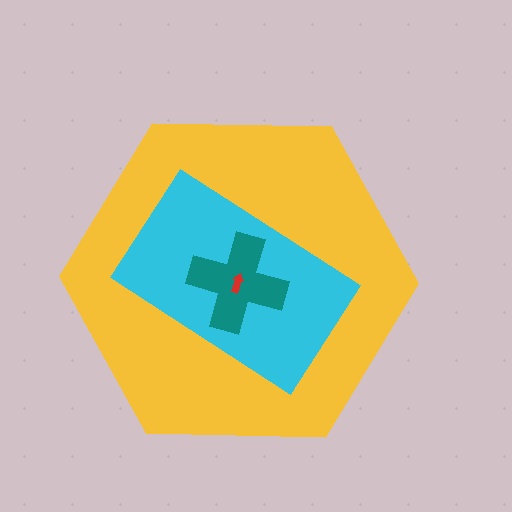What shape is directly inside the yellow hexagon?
The cyan rectangle.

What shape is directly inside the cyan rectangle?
The teal cross.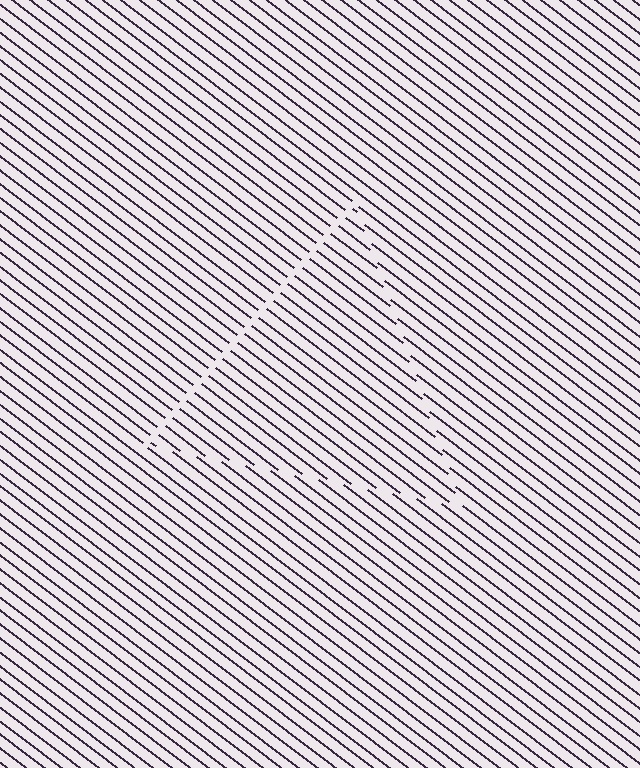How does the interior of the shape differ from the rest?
The interior of the shape contains the same grating, shifted by half a period — the contour is defined by the phase discontinuity where line-ends from the inner and outer gratings abut.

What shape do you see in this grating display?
An illusory triangle. The interior of the shape contains the same grating, shifted by half a period — the contour is defined by the phase discontinuity where line-ends from the inner and outer gratings abut.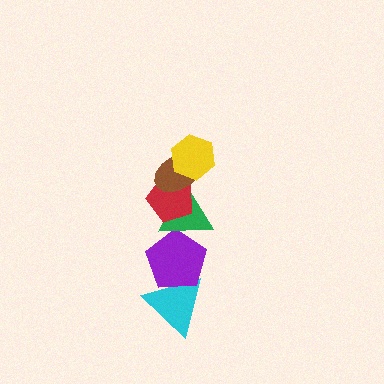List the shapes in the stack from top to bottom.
From top to bottom: the yellow hexagon, the brown ellipse, the red pentagon, the green triangle, the purple pentagon, the cyan triangle.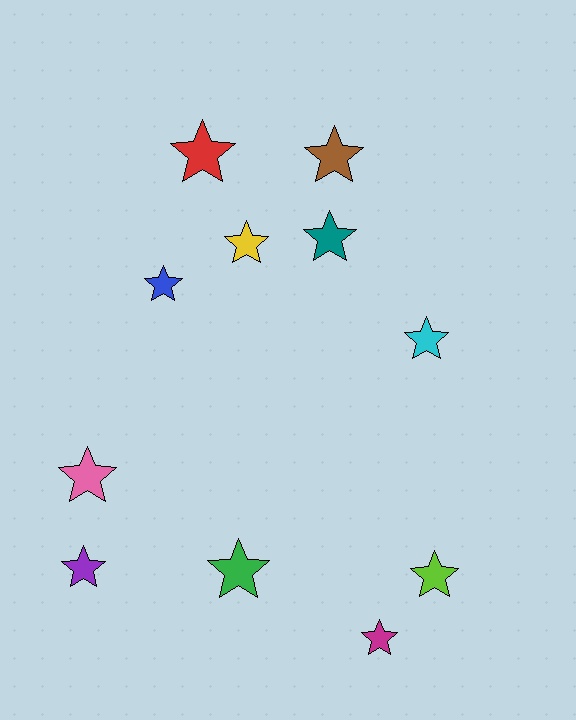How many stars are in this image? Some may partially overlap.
There are 11 stars.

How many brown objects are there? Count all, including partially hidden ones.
There is 1 brown object.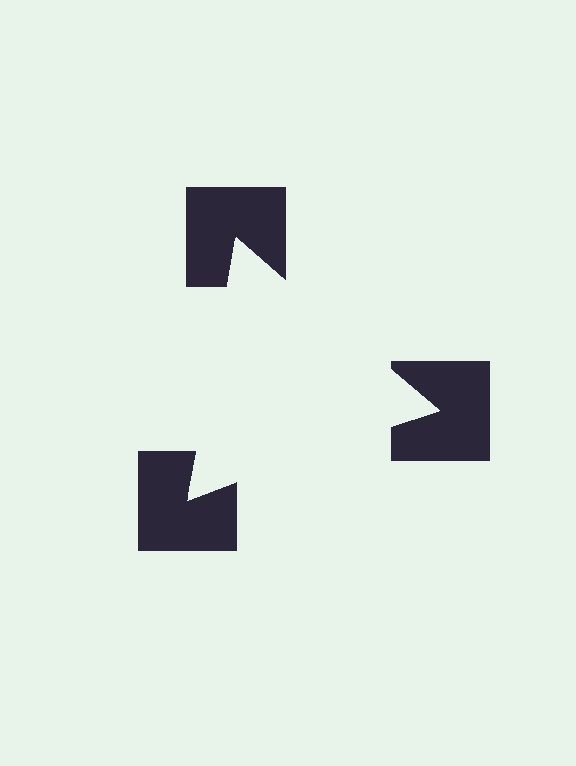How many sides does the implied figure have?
3 sides.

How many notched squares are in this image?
There are 3 — one at each vertex of the illusory triangle.